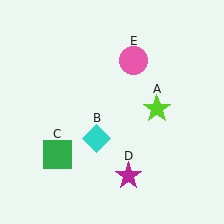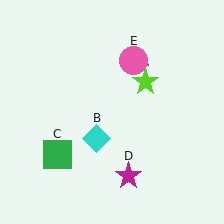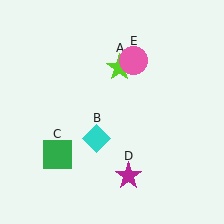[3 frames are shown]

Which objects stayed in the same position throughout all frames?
Cyan diamond (object B) and green square (object C) and magenta star (object D) and pink circle (object E) remained stationary.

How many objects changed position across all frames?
1 object changed position: lime star (object A).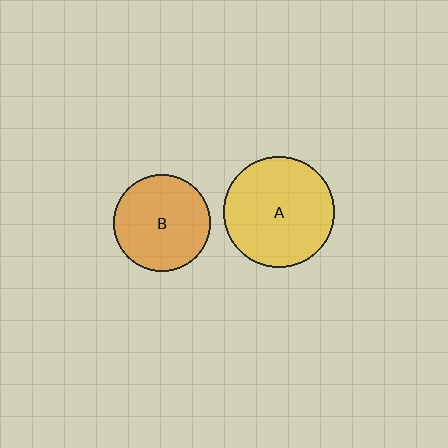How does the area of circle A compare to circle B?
Approximately 1.3 times.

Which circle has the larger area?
Circle A (yellow).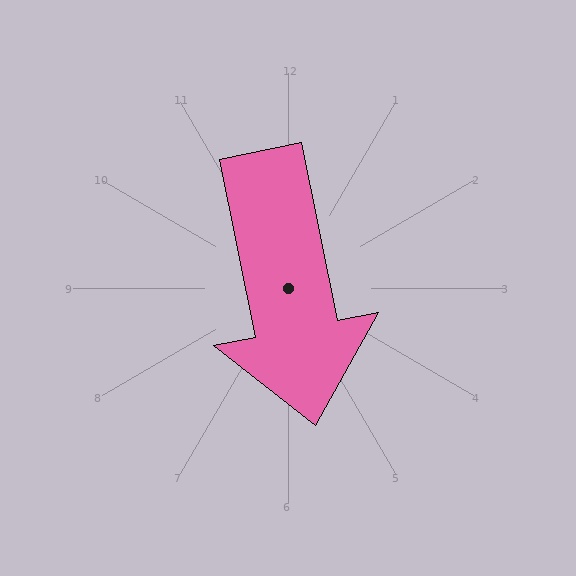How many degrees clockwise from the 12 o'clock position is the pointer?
Approximately 169 degrees.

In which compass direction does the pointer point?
South.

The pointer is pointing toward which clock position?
Roughly 6 o'clock.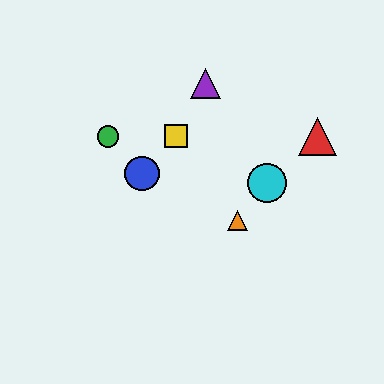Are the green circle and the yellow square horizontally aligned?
Yes, both are at y≈136.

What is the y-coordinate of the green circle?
The green circle is at y≈136.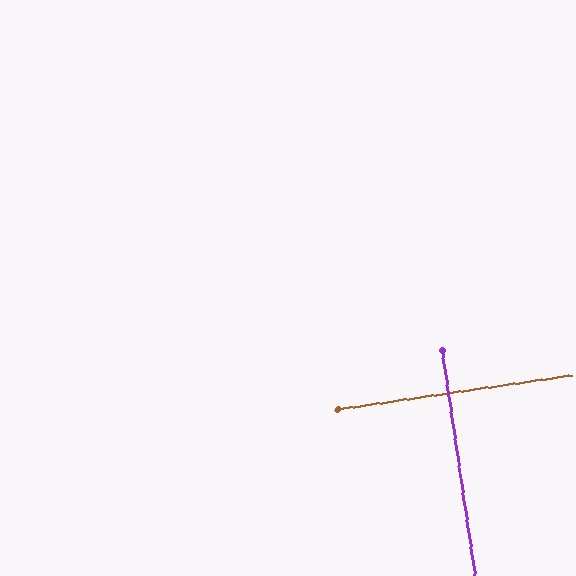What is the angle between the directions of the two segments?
Approximately 90 degrees.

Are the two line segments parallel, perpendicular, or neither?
Perpendicular — they meet at approximately 90°.